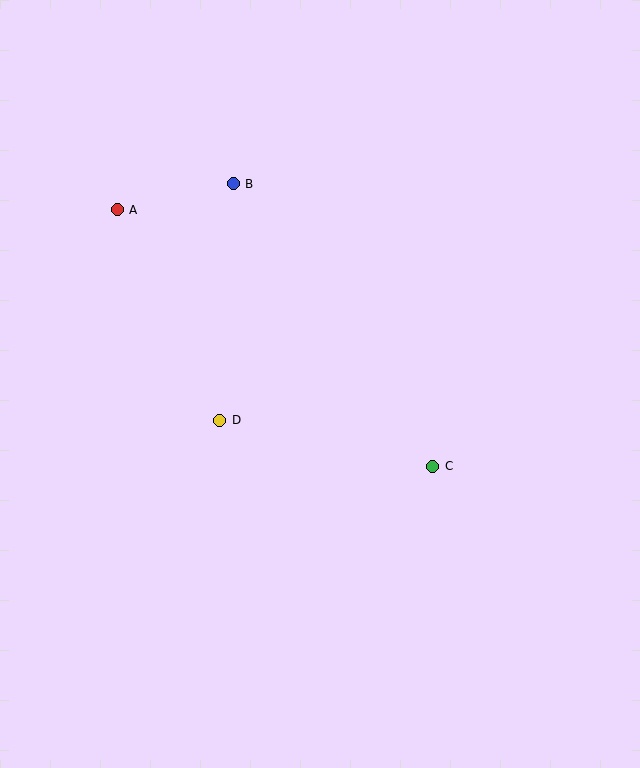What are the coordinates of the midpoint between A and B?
The midpoint between A and B is at (175, 197).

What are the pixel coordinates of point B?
Point B is at (233, 184).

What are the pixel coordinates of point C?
Point C is at (433, 466).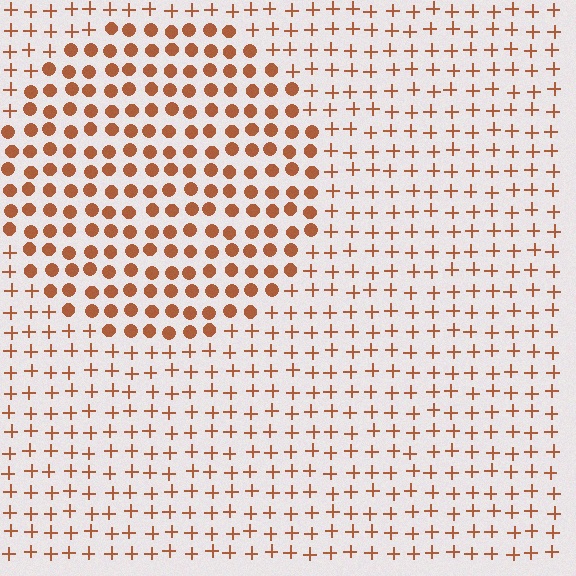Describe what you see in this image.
The image is filled with small brown elements arranged in a uniform grid. A circle-shaped region contains circles, while the surrounding area contains plus signs. The boundary is defined purely by the change in element shape.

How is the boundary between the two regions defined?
The boundary is defined by a change in element shape: circles inside vs. plus signs outside. All elements share the same color and spacing.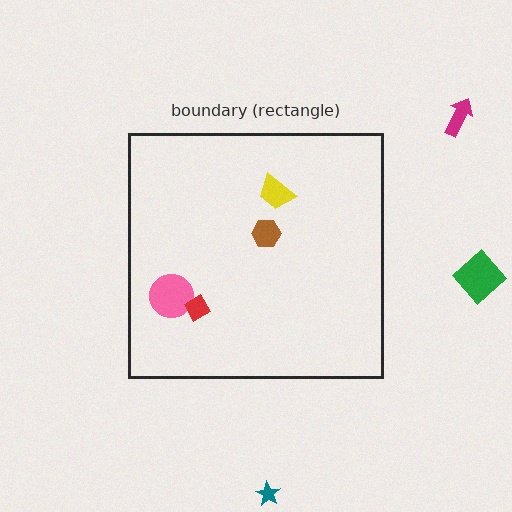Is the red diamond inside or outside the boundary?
Inside.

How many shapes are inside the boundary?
4 inside, 3 outside.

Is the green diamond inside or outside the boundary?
Outside.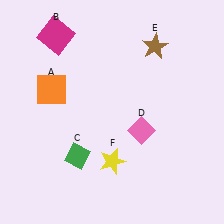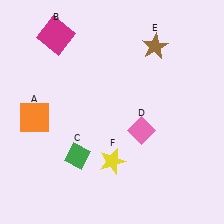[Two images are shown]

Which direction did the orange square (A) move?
The orange square (A) moved down.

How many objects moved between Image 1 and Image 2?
1 object moved between the two images.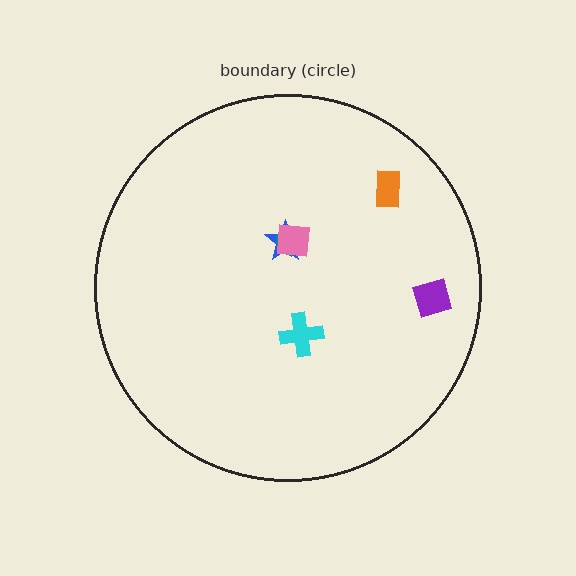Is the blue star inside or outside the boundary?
Inside.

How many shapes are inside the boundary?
6 inside, 0 outside.